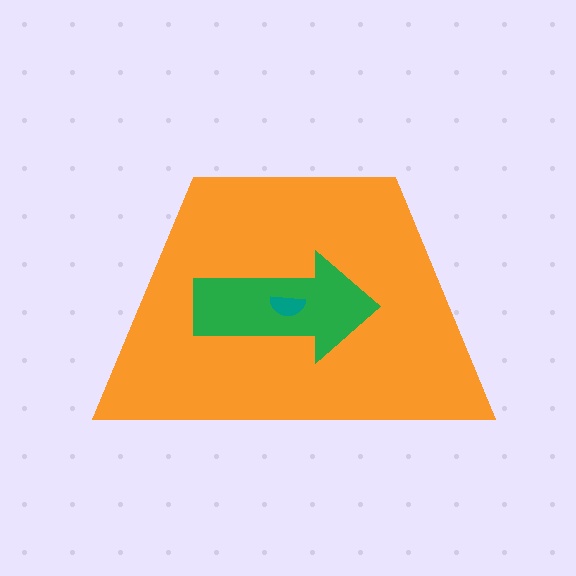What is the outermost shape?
The orange trapezoid.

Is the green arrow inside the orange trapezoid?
Yes.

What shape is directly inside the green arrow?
The teal semicircle.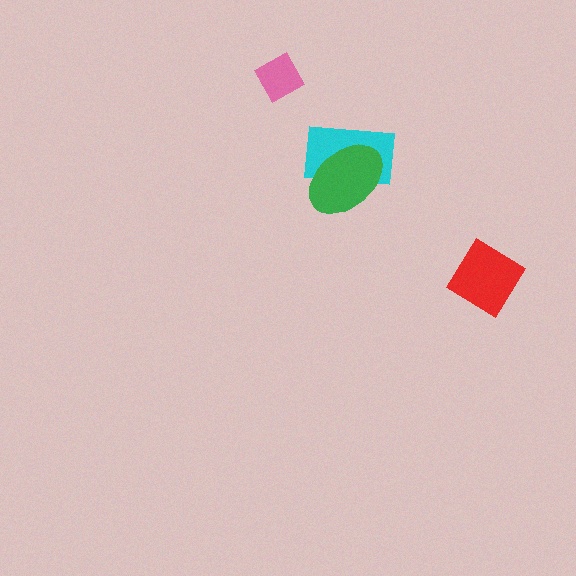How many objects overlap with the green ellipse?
1 object overlaps with the green ellipse.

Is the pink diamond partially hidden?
No, no other shape covers it.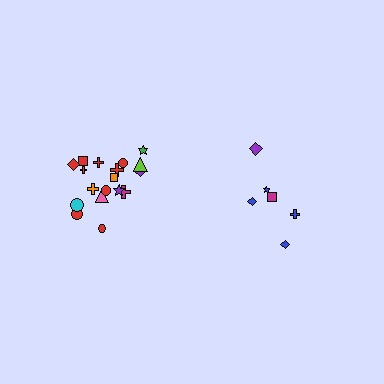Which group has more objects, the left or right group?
The left group.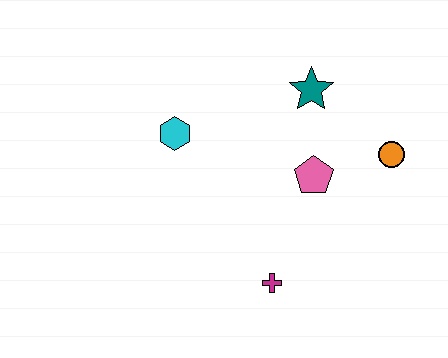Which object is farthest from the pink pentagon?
The cyan hexagon is farthest from the pink pentagon.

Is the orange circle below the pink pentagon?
No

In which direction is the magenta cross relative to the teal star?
The magenta cross is below the teal star.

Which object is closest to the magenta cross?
The pink pentagon is closest to the magenta cross.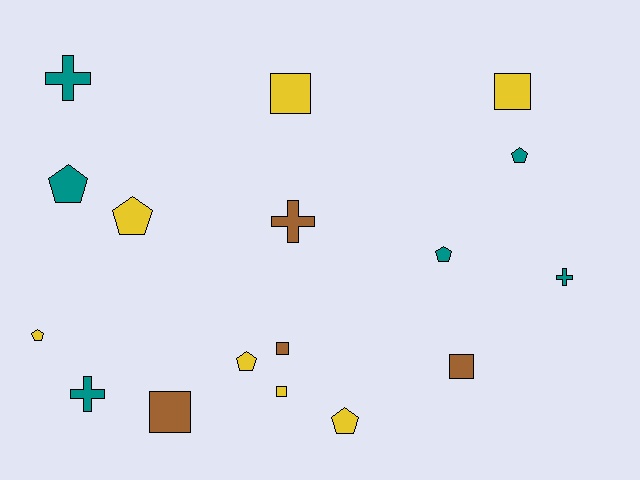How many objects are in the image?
There are 17 objects.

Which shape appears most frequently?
Pentagon, with 7 objects.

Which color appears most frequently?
Yellow, with 7 objects.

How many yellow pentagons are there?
There are 4 yellow pentagons.